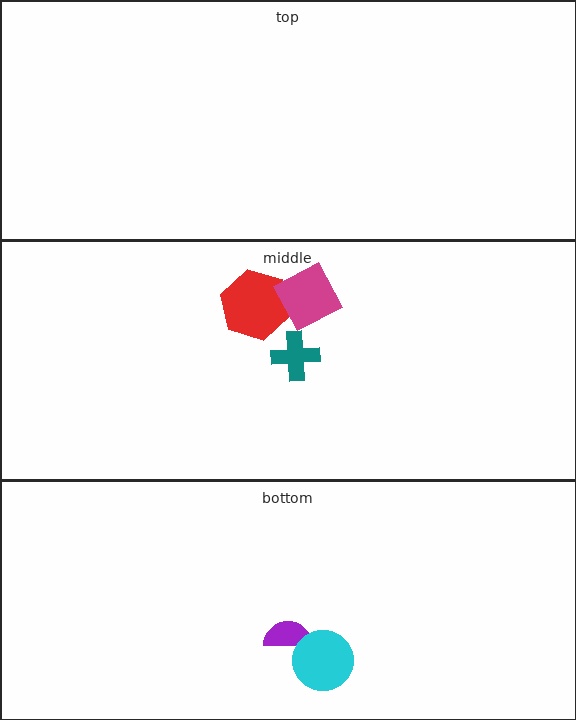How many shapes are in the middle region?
3.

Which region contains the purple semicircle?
The bottom region.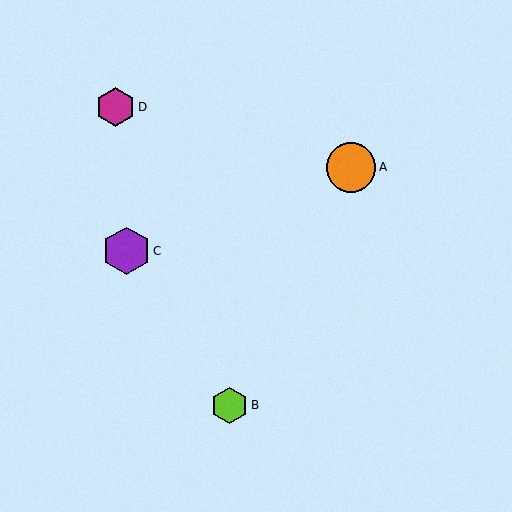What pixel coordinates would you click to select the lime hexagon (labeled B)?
Click at (229, 405) to select the lime hexagon B.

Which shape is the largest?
The orange circle (labeled A) is the largest.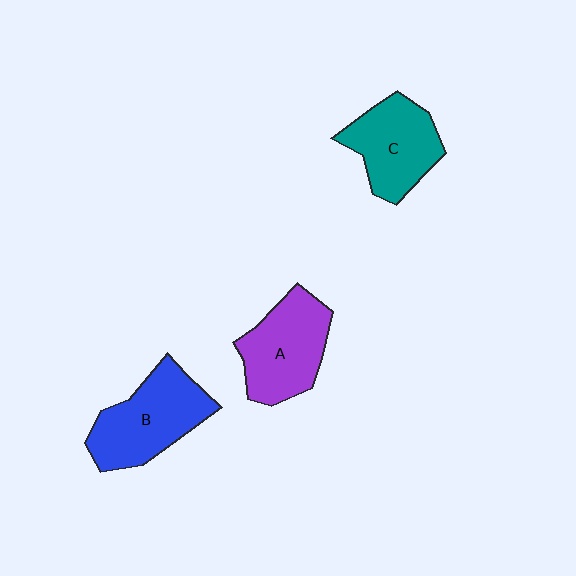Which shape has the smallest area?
Shape C (teal).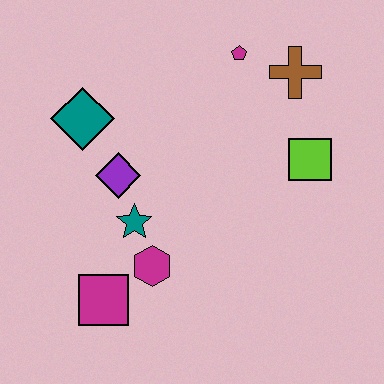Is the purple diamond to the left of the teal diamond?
No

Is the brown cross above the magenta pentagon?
No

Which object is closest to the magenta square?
The magenta hexagon is closest to the magenta square.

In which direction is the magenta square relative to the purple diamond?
The magenta square is below the purple diamond.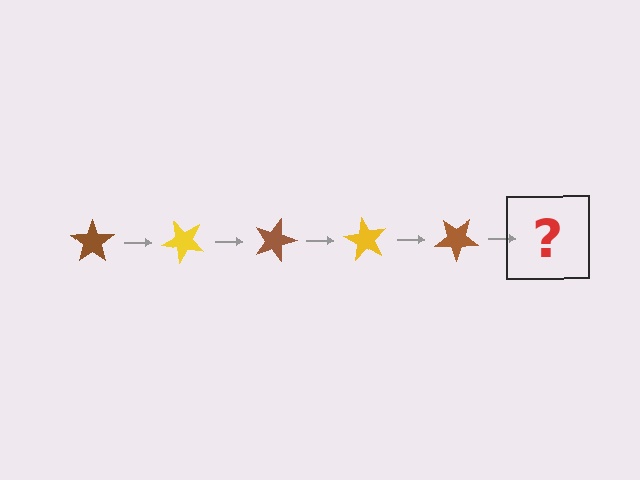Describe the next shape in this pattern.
It should be a yellow star, rotated 225 degrees from the start.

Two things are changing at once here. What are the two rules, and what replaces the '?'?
The two rules are that it rotates 45 degrees each step and the color cycles through brown and yellow. The '?' should be a yellow star, rotated 225 degrees from the start.